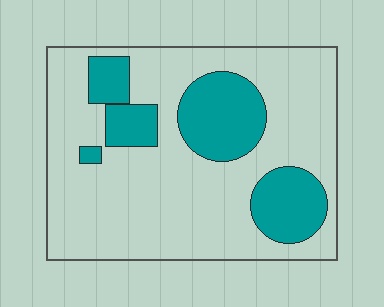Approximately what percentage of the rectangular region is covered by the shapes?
Approximately 25%.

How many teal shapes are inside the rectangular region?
5.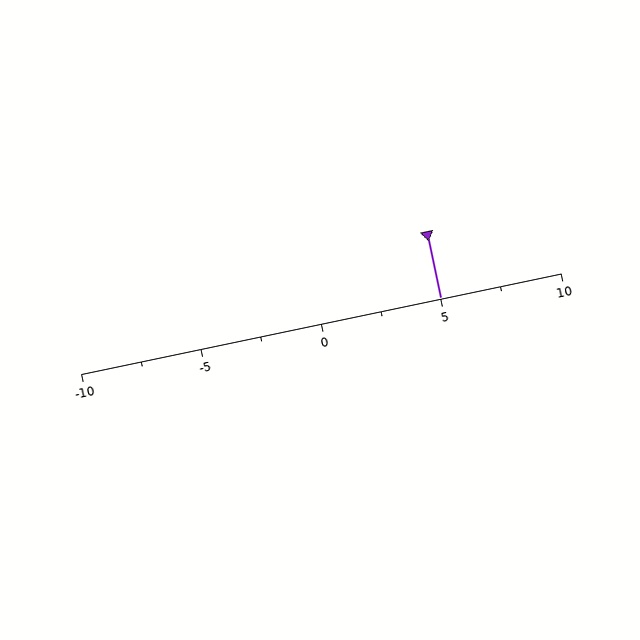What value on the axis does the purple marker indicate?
The marker indicates approximately 5.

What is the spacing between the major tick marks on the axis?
The major ticks are spaced 5 apart.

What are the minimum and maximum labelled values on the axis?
The axis runs from -10 to 10.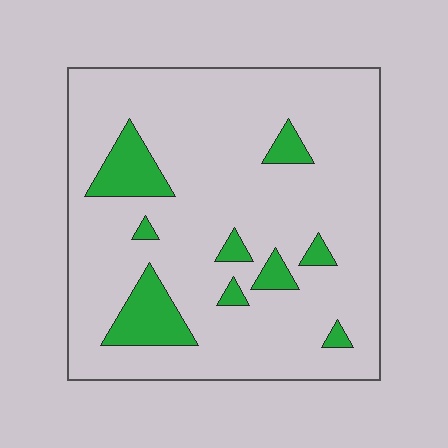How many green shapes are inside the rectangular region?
9.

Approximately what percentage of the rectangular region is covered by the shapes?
Approximately 15%.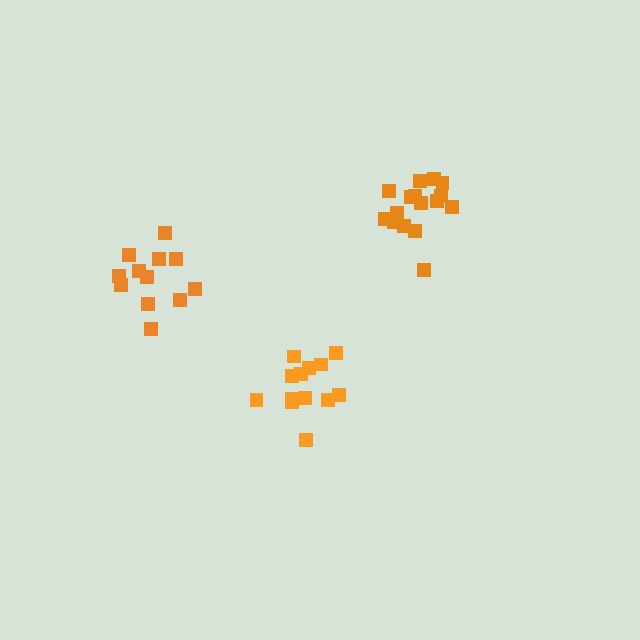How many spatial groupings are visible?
There are 3 spatial groupings.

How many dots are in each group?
Group 1: 16 dots, Group 2: 13 dots, Group 3: 12 dots (41 total).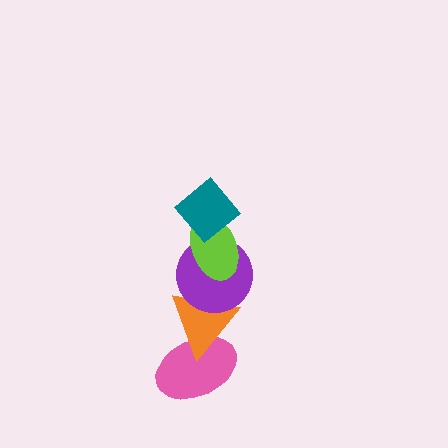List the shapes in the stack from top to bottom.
From top to bottom: the teal diamond, the lime ellipse, the purple circle, the orange triangle, the pink ellipse.